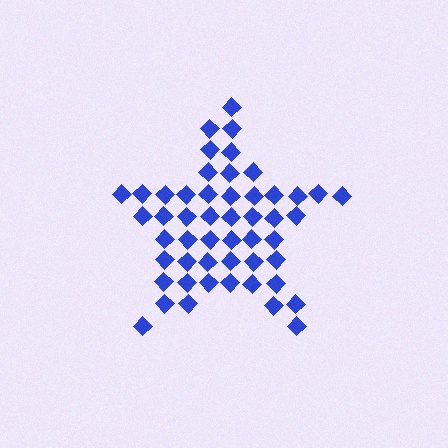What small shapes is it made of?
It is made of small diamonds.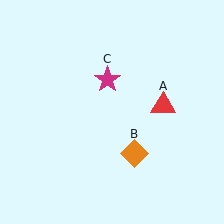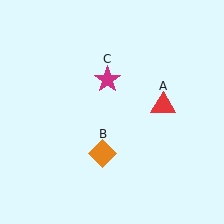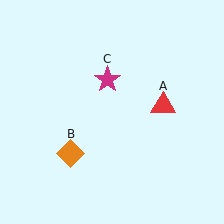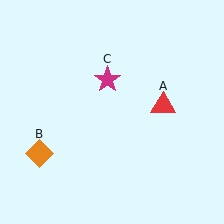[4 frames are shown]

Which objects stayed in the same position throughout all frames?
Red triangle (object A) and magenta star (object C) remained stationary.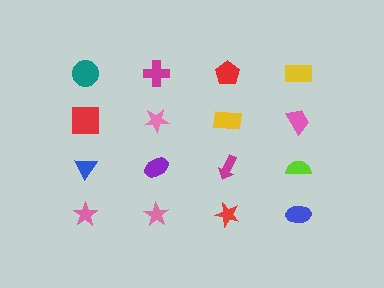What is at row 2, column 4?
A pink trapezoid.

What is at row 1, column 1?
A teal circle.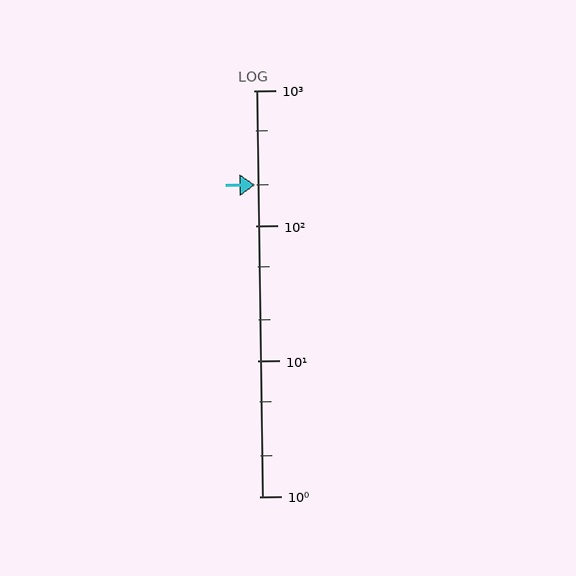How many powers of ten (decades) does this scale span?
The scale spans 3 decades, from 1 to 1000.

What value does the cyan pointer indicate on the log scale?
The pointer indicates approximately 200.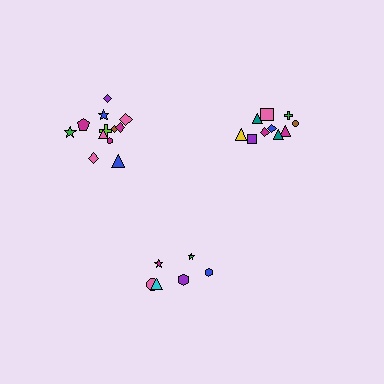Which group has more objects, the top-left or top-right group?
The top-left group.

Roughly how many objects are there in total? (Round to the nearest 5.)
Roughly 30 objects in total.